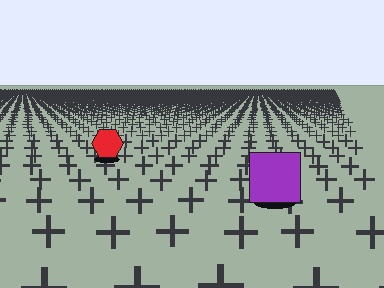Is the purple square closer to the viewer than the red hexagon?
Yes. The purple square is closer — you can tell from the texture gradient: the ground texture is coarser near it.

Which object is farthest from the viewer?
The red hexagon is farthest from the viewer. It appears smaller and the ground texture around it is denser.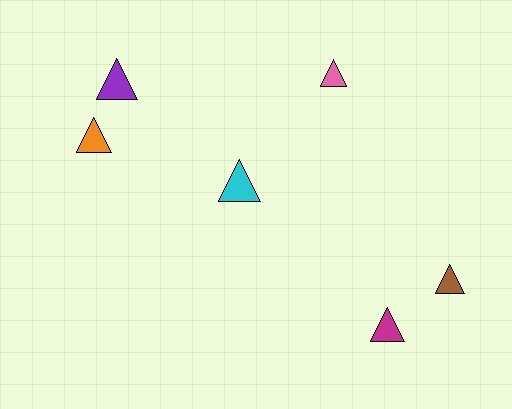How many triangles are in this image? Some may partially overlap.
There are 6 triangles.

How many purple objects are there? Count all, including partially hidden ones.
There is 1 purple object.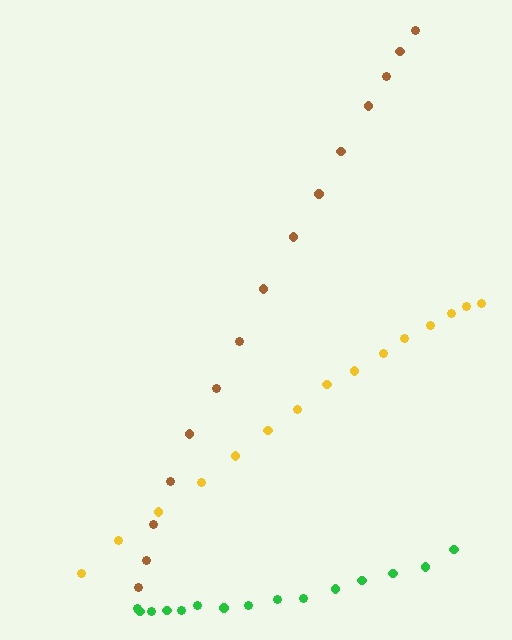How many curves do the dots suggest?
There are 3 distinct paths.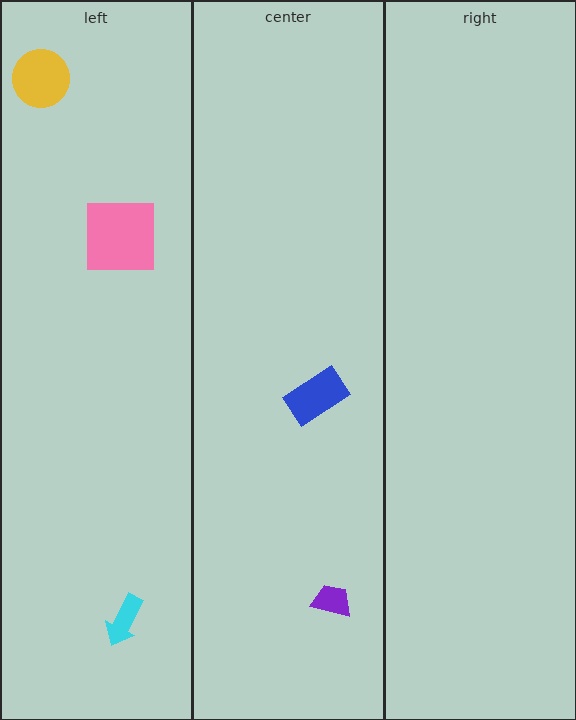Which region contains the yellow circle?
The left region.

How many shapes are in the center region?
2.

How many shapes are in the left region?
3.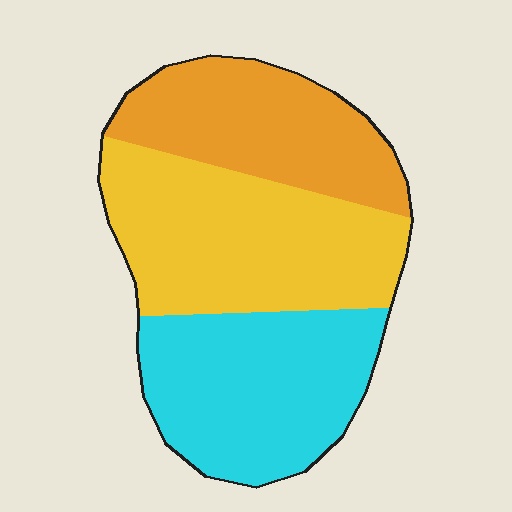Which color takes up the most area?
Yellow, at roughly 40%.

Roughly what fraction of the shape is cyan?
Cyan covers around 35% of the shape.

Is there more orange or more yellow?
Yellow.